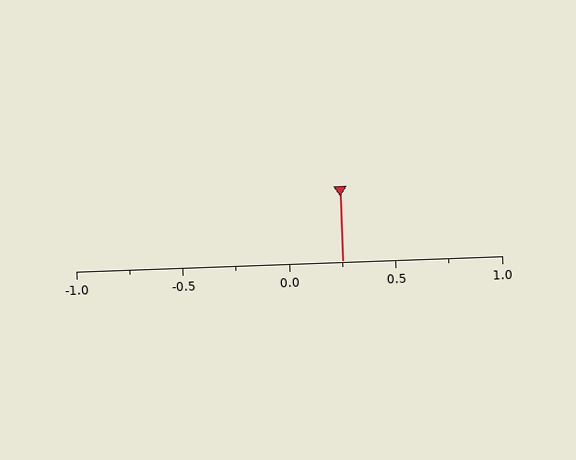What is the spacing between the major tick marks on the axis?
The major ticks are spaced 0.5 apart.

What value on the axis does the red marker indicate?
The marker indicates approximately 0.25.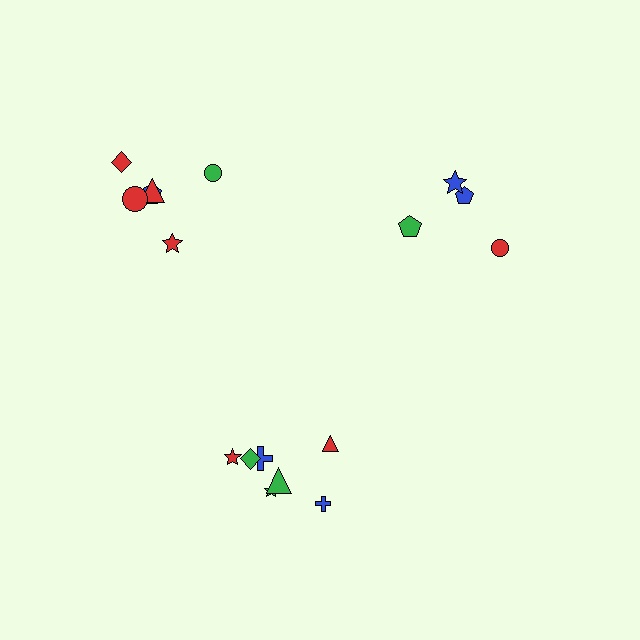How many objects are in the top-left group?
There are 6 objects.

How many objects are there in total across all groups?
There are 17 objects.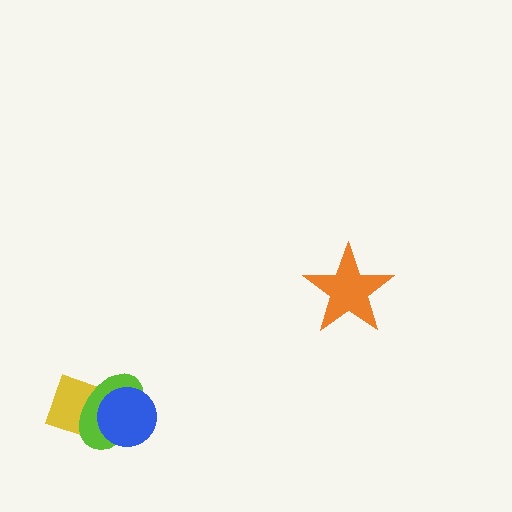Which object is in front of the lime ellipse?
The blue circle is in front of the lime ellipse.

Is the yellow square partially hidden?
Yes, it is partially covered by another shape.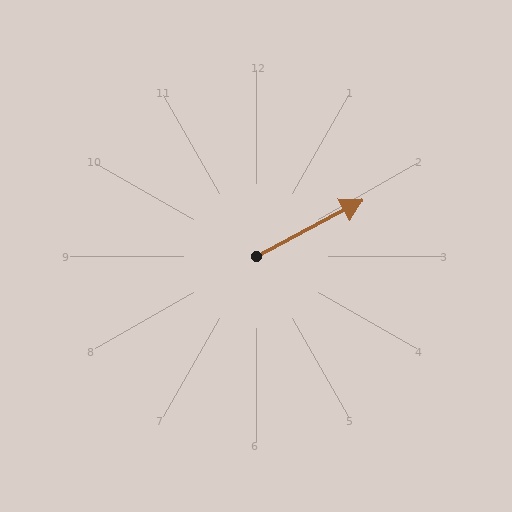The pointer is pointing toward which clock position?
Roughly 2 o'clock.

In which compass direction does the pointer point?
Northeast.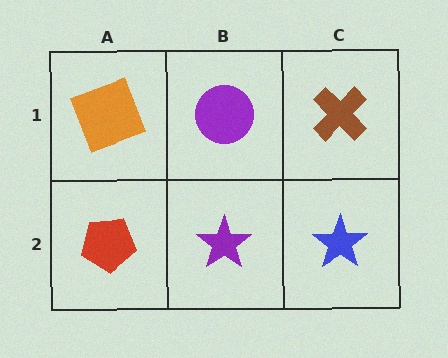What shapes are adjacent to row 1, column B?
A purple star (row 2, column B), an orange square (row 1, column A), a brown cross (row 1, column C).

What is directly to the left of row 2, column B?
A red pentagon.